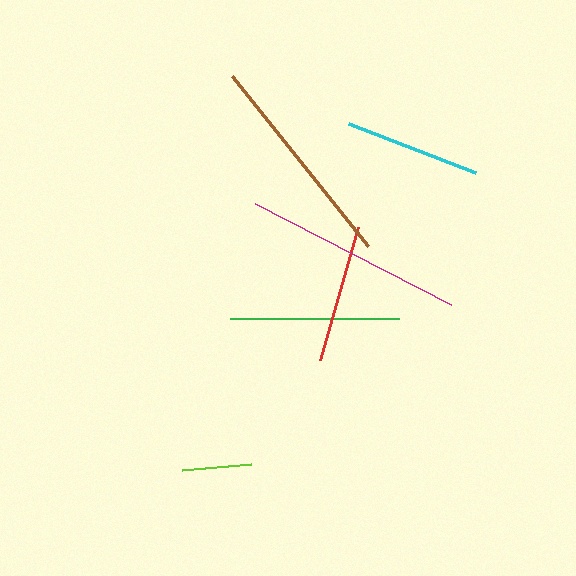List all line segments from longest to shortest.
From longest to shortest: magenta, brown, green, red, cyan, lime.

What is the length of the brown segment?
The brown segment is approximately 217 pixels long.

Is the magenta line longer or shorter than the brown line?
The magenta line is longer than the brown line.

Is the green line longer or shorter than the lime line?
The green line is longer than the lime line.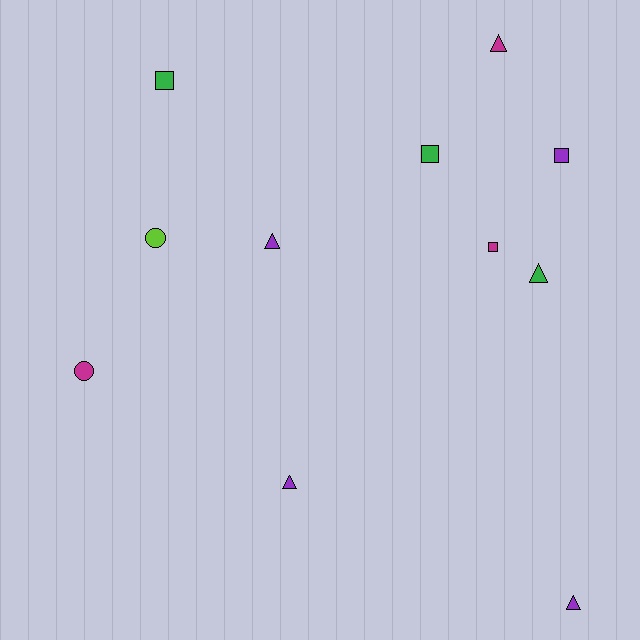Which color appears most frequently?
Purple, with 4 objects.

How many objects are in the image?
There are 11 objects.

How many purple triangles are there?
There are 3 purple triangles.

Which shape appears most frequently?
Triangle, with 5 objects.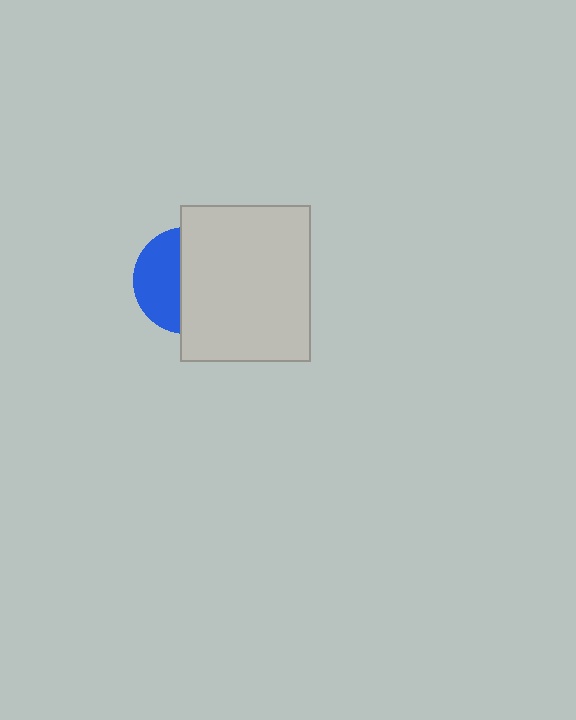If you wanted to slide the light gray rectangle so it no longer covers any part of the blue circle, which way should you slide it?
Slide it right — that is the most direct way to separate the two shapes.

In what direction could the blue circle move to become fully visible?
The blue circle could move left. That would shift it out from behind the light gray rectangle entirely.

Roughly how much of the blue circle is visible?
A small part of it is visible (roughly 42%).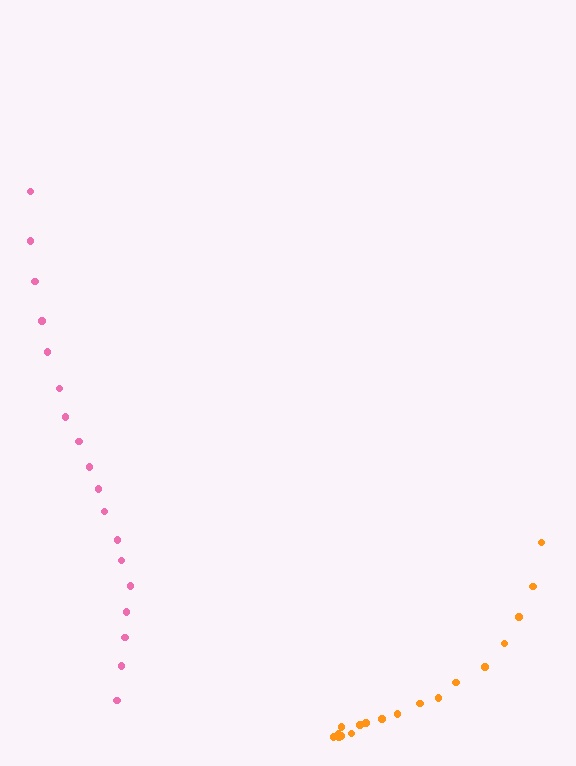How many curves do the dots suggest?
There are 2 distinct paths.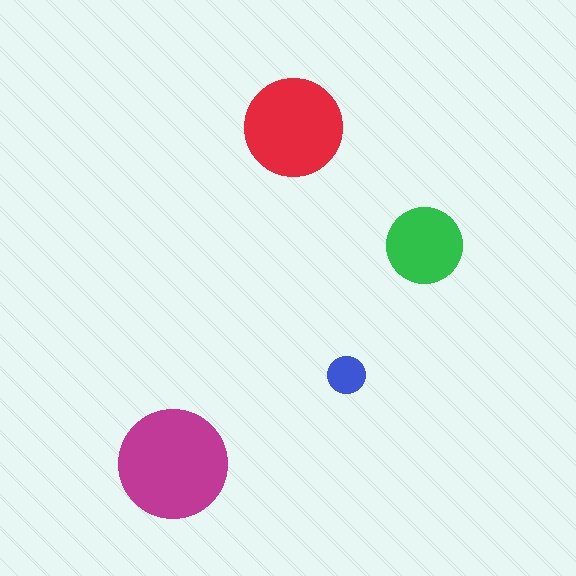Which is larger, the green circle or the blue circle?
The green one.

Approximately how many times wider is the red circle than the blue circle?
About 2.5 times wider.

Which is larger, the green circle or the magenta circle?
The magenta one.